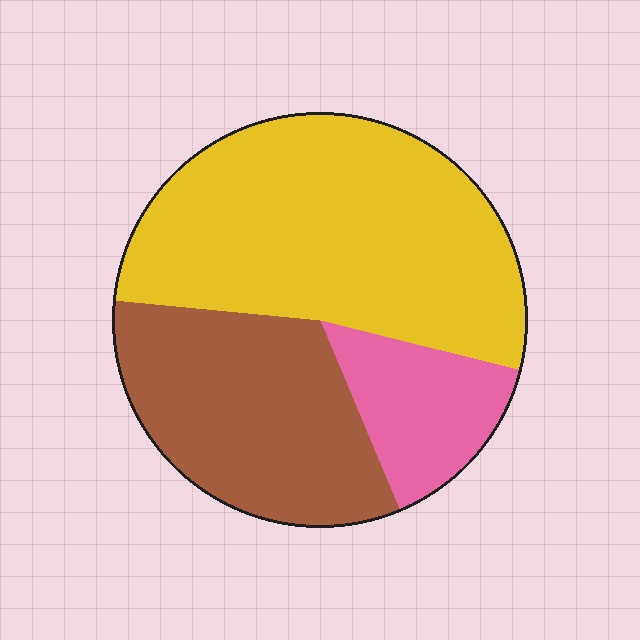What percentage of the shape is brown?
Brown takes up about one third (1/3) of the shape.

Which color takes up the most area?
Yellow, at roughly 50%.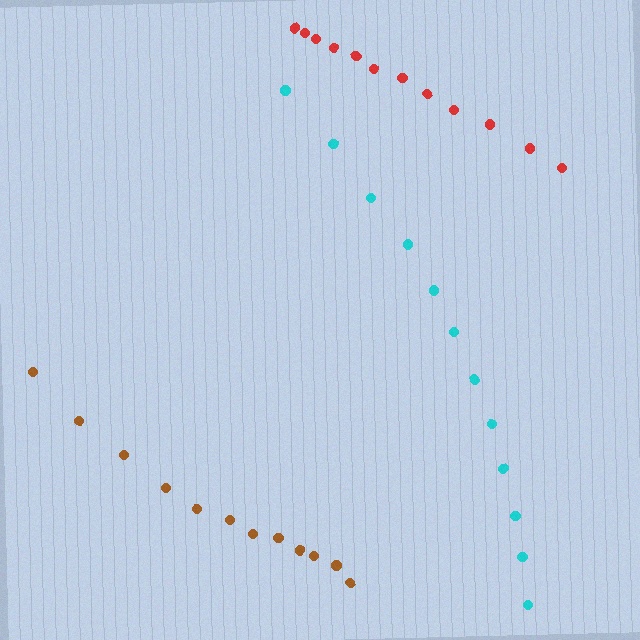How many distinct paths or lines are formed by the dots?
There are 3 distinct paths.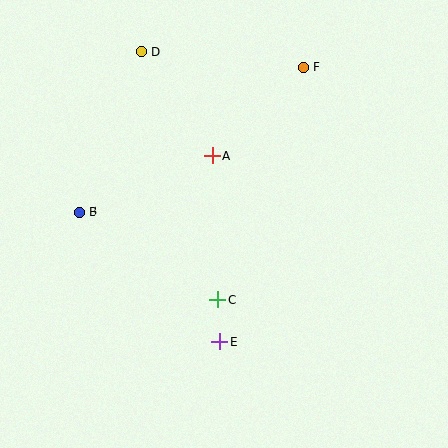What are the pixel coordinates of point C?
Point C is at (217, 300).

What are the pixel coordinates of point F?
Point F is at (303, 67).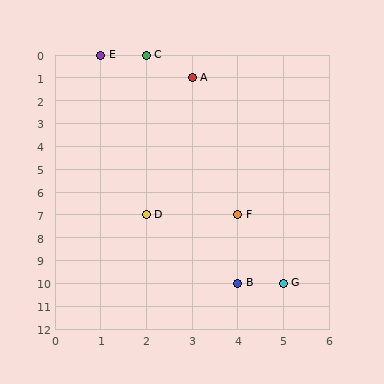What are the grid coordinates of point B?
Point B is at grid coordinates (4, 10).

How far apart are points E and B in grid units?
Points E and B are 3 columns and 10 rows apart (about 10.4 grid units diagonally).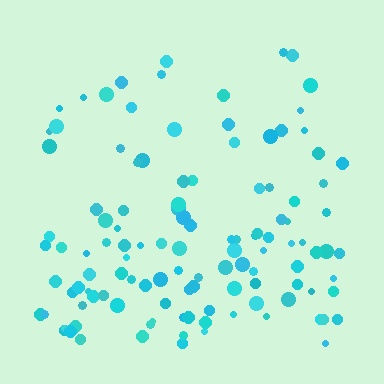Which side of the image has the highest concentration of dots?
The bottom.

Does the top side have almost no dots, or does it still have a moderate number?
Still a moderate number, just noticeably fewer than the bottom.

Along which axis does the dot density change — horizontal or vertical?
Vertical.